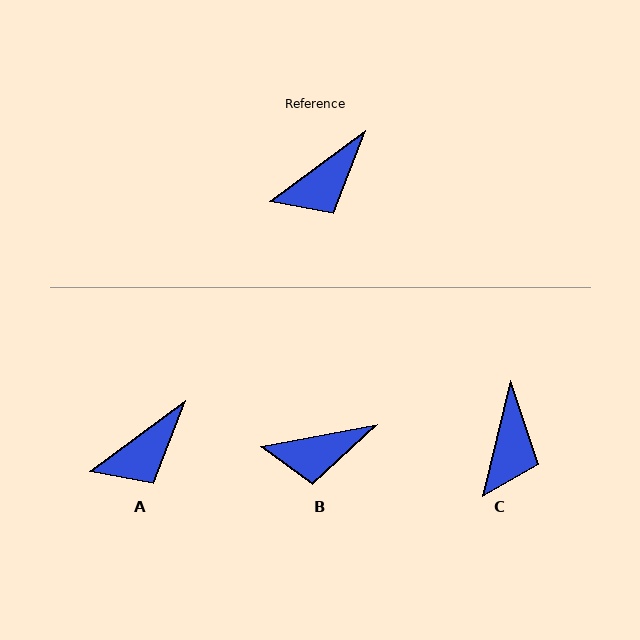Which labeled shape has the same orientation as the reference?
A.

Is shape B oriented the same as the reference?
No, it is off by about 26 degrees.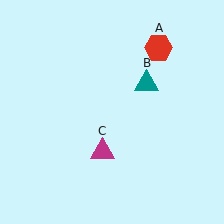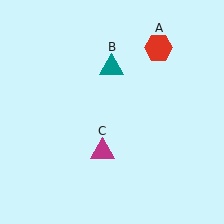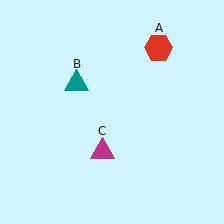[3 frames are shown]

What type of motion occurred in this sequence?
The teal triangle (object B) rotated counterclockwise around the center of the scene.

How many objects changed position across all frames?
1 object changed position: teal triangle (object B).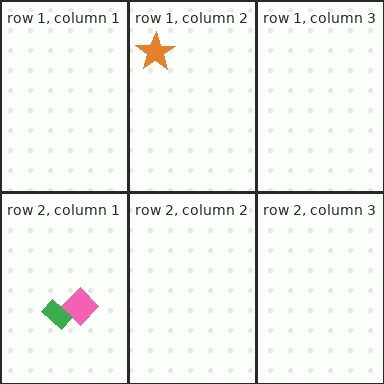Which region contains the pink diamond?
The row 2, column 1 region.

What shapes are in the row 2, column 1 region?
The pink diamond, the green rectangle.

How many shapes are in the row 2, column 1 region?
2.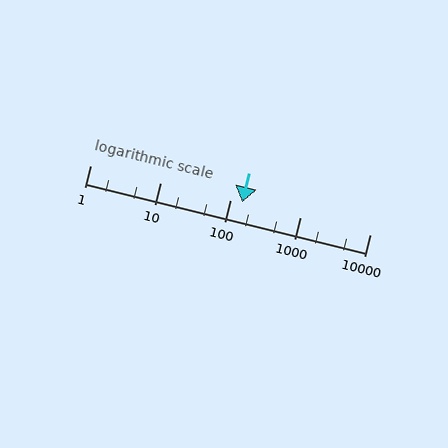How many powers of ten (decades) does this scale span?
The scale spans 4 decades, from 1 to 10000.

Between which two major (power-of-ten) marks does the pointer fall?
The pointer is between 100 and 1000.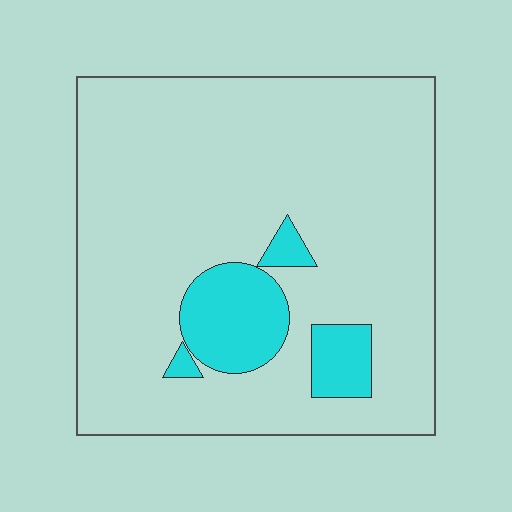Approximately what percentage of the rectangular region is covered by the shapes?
Approximately 15%.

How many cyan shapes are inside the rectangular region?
4.